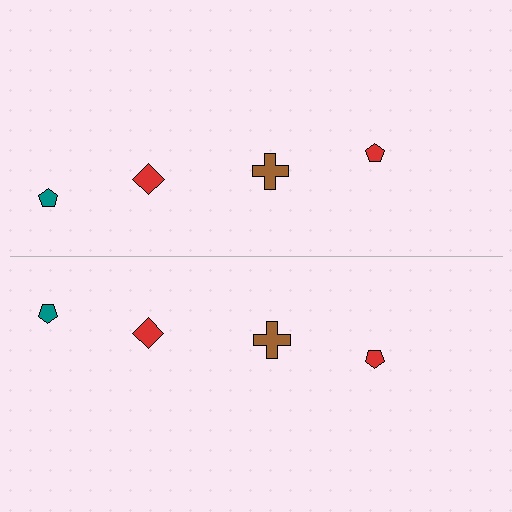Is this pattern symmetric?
Yes, this pattern has bilateral (reflection) symmetry.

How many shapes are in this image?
There are 8 shapes in this image.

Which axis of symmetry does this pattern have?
The pattern has a horizontal axis of symmetry running through the center of the image.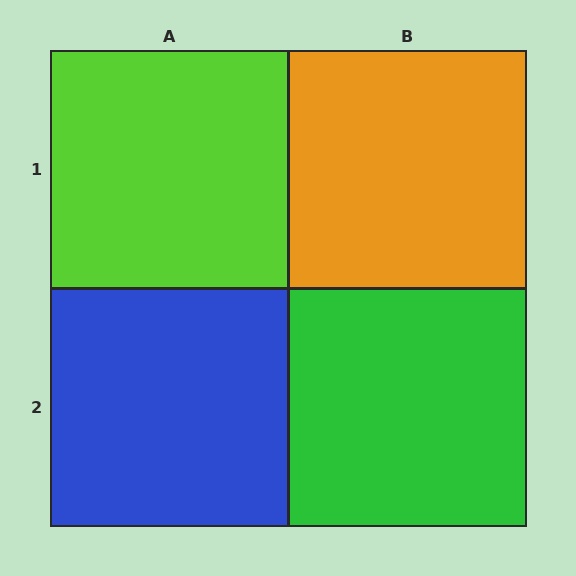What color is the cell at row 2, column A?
Blue.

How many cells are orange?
1 cell is orange.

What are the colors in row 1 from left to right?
Lime, orange.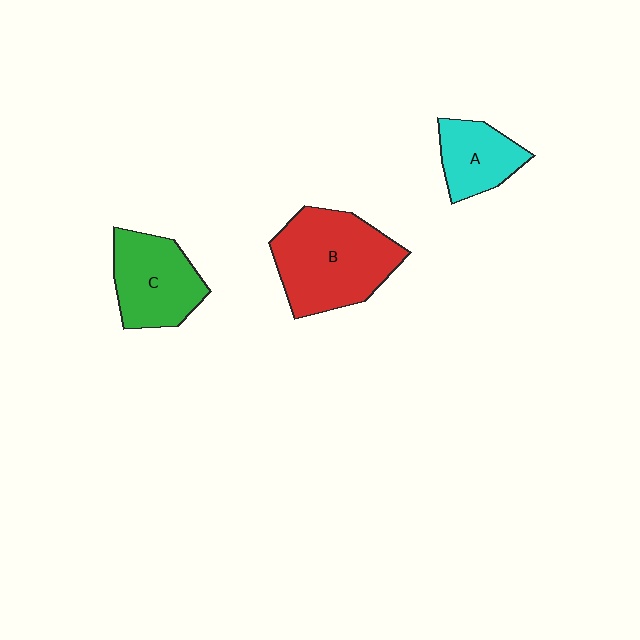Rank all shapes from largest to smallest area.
From largest to smallest: B (red), C (green), A (cyan).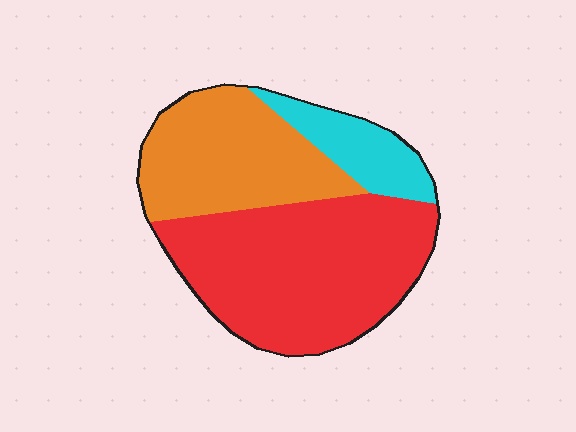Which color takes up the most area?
Red, at roughly 55%.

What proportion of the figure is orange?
Orange takes up between a sixth and a third of the figure.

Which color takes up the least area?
Cyan, at roughly 15%.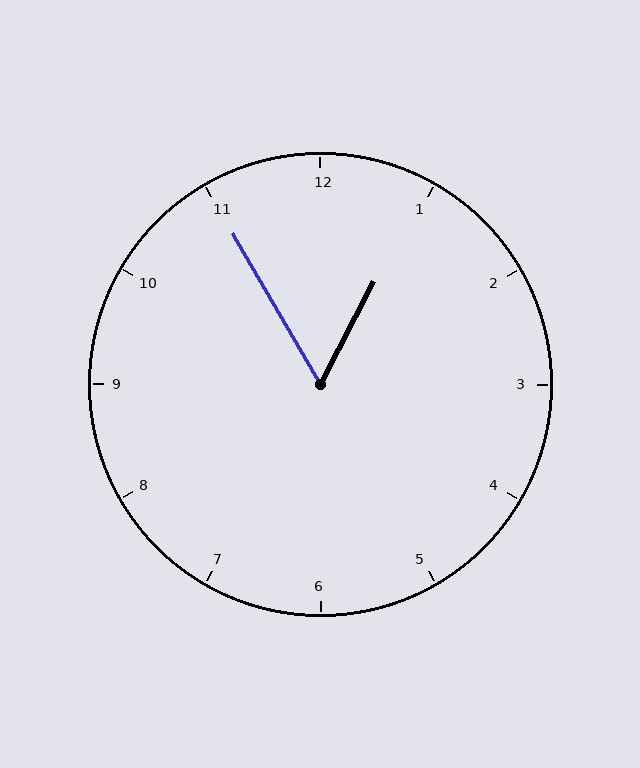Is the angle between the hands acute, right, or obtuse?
It is acute.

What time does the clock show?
12:55.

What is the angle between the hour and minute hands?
Approximately 58 degrees.